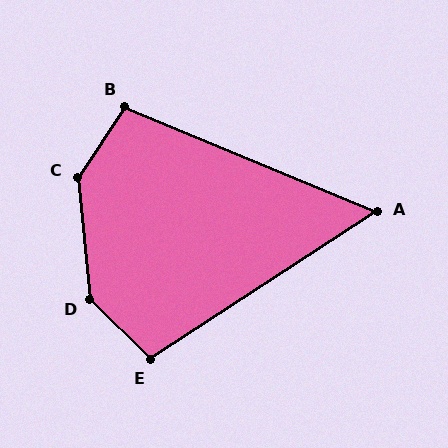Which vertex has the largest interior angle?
C, at approximately 141 degrees.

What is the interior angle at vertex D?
Approximately 140 degrees (obtuse).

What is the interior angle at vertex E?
Approximately 102 degrees (obtuse).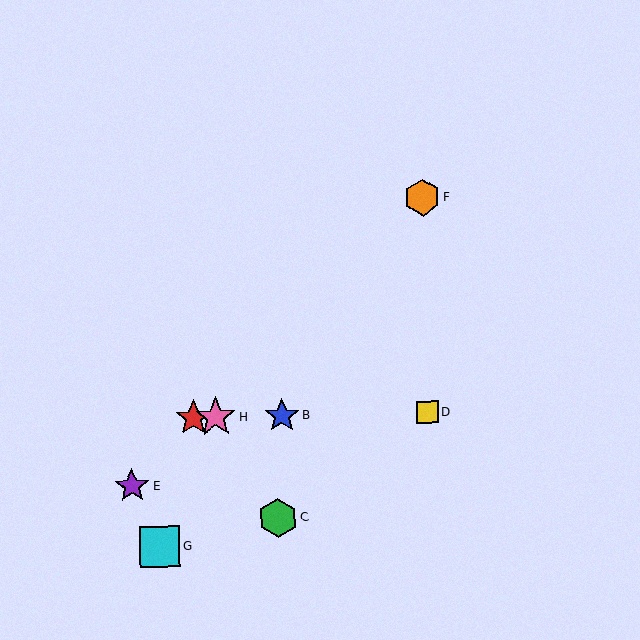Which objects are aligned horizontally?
Objects A, B, D, H are aligned horizontally.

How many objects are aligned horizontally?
4 objects (A, B, D, H) are aligned horizontally.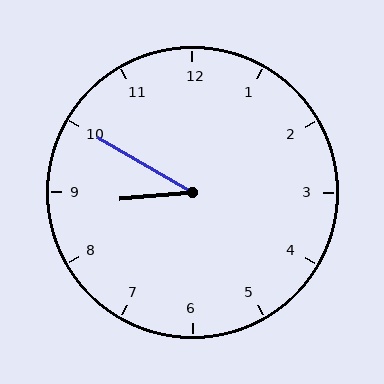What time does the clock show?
8:50.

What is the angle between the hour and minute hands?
Approximately 35 degrees.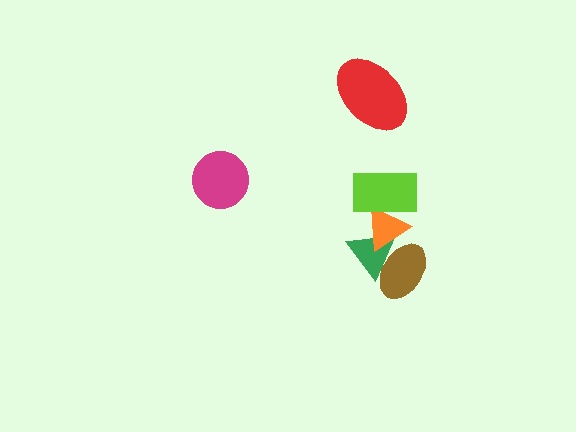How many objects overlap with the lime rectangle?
1 object overlaps with the lime rectangle.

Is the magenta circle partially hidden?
No, no other shape covers it.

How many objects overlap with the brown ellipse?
2 objects overlap with the brown ellipse.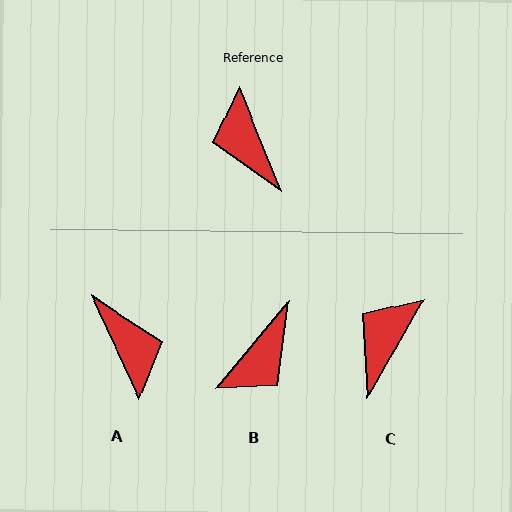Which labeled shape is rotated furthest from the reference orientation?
A, about 177 degrees away.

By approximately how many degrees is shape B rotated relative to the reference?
Approximately 118 degrees counter-clockwise.